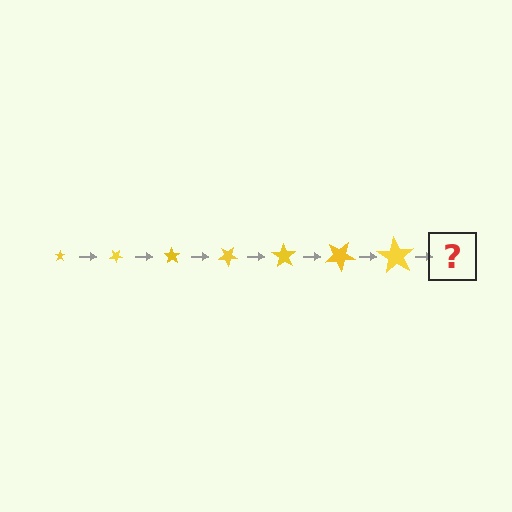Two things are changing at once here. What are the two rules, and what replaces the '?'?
The two rules are that the star grows larger each step and it rotates 35 degrees each step. The '?' should be a star, larger than the previous one and rotated 245 degrees from the start.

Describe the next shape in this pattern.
It should be a star, larger than the previous one and rotated 245 degrees from the start.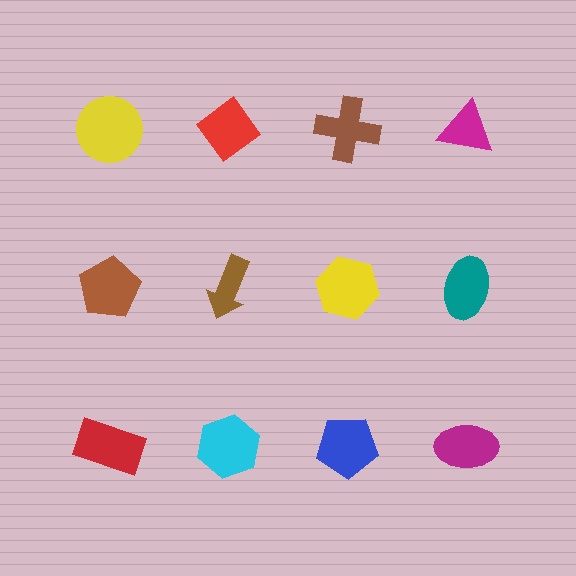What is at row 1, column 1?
A yellow circle.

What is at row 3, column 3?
A blue pentagon.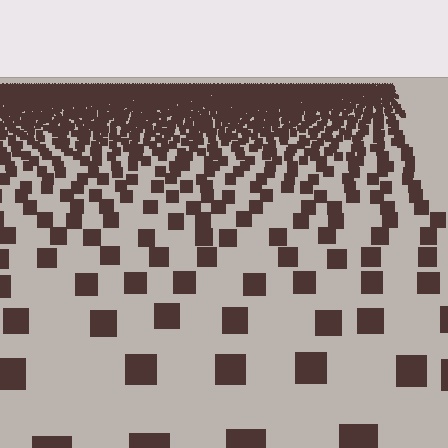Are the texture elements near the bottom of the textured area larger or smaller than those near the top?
Larger. Near the bottom, elements are closer to the viewer and appear at a bigger on-screen size.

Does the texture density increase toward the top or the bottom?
Density increases toward the top.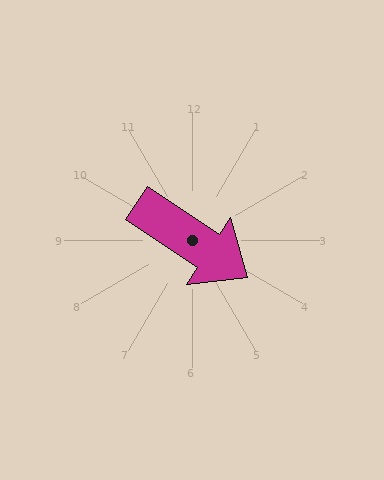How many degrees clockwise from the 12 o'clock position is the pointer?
Approximately 124 degrees.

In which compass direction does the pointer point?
Southeast.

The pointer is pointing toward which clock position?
Roughly 4 o'clock.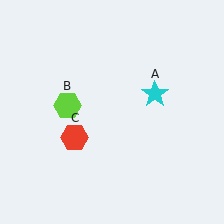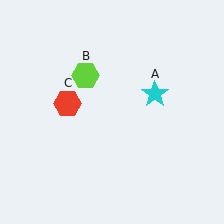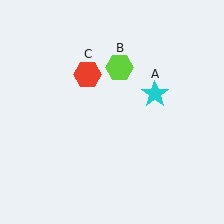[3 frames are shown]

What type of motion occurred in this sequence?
The lime hexagon (object B), red hexagon (object C) rotated clockwise around the center of the scene.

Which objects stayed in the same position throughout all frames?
Cyan star (object A) remained stationary.